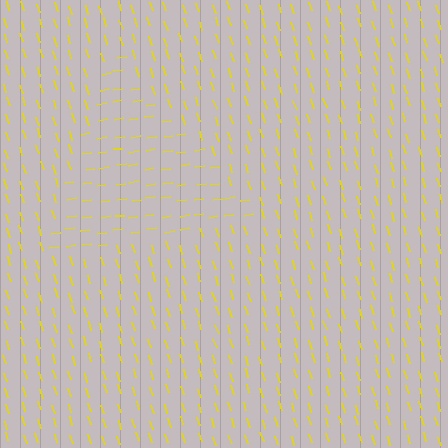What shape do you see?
I see a triangle.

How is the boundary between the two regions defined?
The boundary is defined purely by a change in line orientation (approximately 80 degrees difference). All lines are the same color and thickness.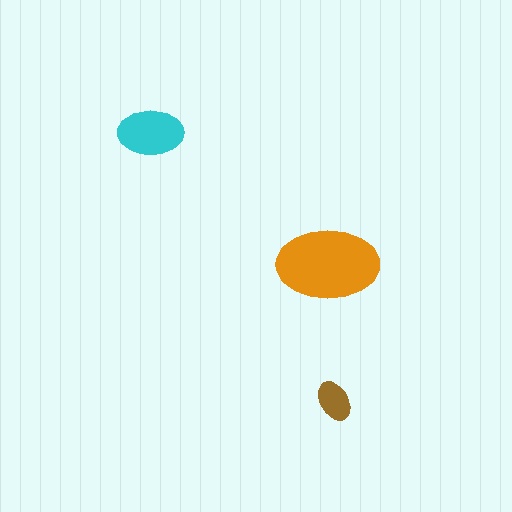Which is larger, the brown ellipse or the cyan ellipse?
The cyan one.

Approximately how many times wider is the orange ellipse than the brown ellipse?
About 2.5 times wider.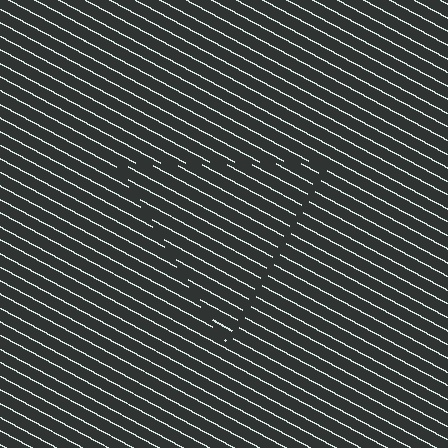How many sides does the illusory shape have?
3 sides — the line-ends trace a triangle.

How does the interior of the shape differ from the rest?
The interior of the shape contains the same grating, shifted by half a period — the contour is defined by the phase discontinuity where line-ends from the inner and outer gratings abut.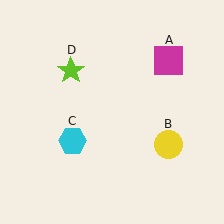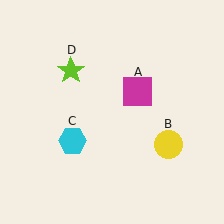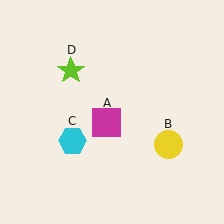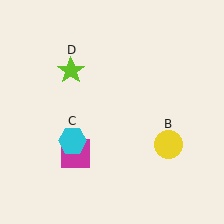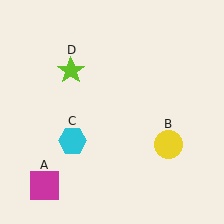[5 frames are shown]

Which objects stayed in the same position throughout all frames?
Yellow circle (object B) and cyan hexagon (object C) and lime star (object D) remained stationary.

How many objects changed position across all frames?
1 object changed position: magenta square (object A).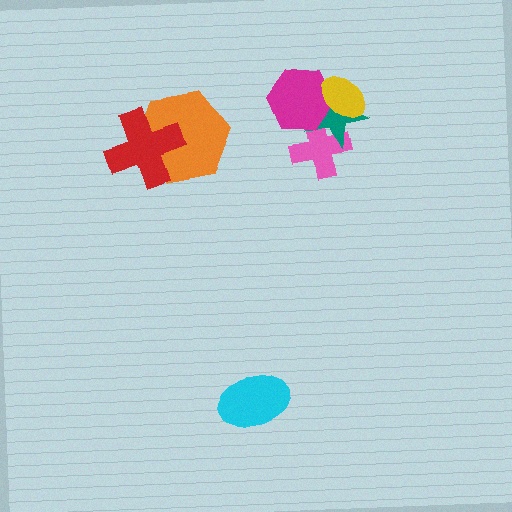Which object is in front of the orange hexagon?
The red cross is in front of the orange hexagon.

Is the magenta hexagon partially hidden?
Yes, it is partially covered by another shape.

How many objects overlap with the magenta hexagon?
3 objects overlap with the magenta hexagon.